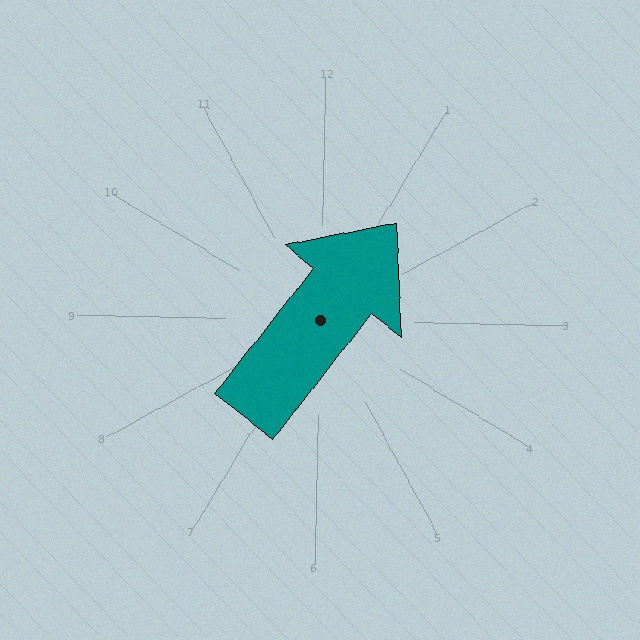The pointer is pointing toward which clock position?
Roughly 1 o'clock.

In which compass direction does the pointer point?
Northeast.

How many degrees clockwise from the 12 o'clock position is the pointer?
Approximately 37 degrees.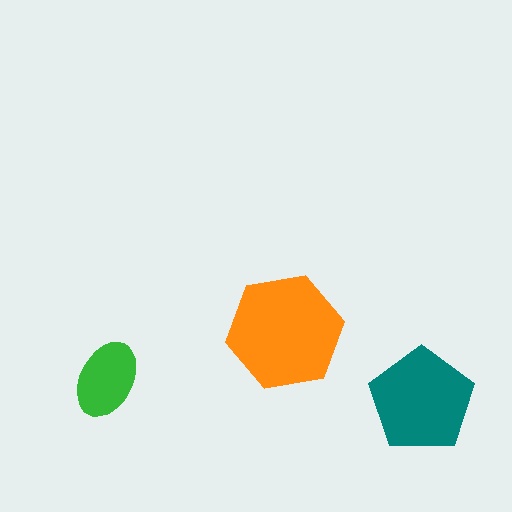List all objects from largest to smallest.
The orange hexagon, the teal pentagon, the green ellipse.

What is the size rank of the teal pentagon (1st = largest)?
2nd.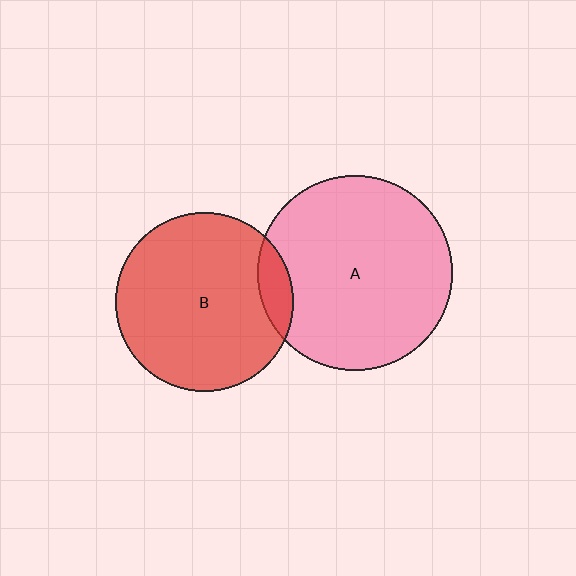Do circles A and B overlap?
Yes.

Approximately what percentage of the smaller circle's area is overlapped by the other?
Approximately 10%.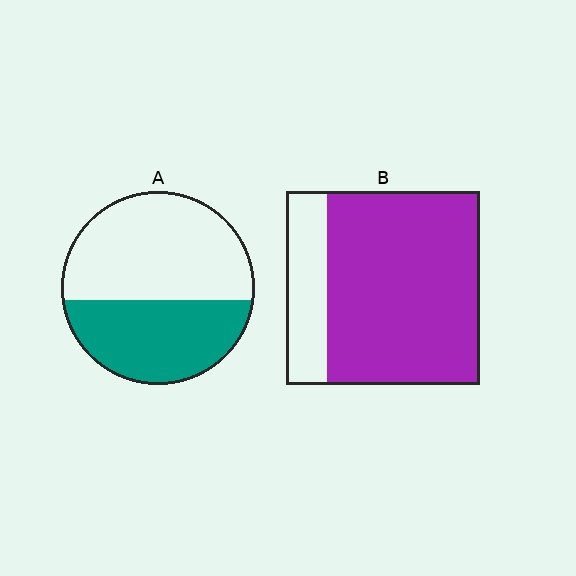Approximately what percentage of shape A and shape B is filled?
A is approximately 40% and B is approximately 80%.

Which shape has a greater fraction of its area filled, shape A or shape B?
Shape B.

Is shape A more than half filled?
No.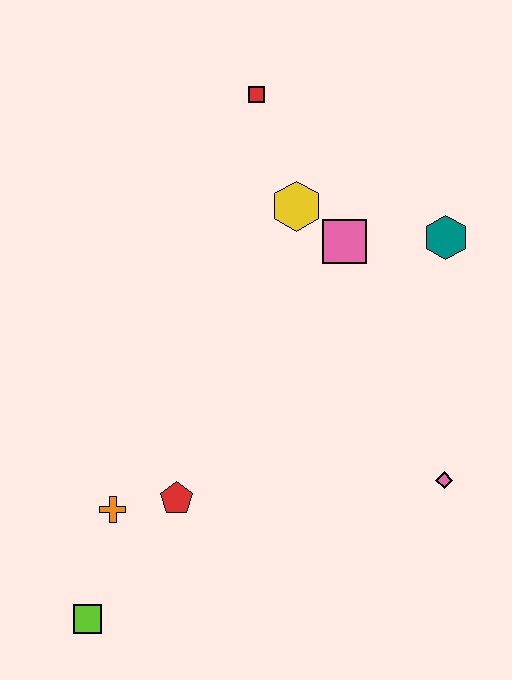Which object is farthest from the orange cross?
The red square is farthest from the orange cross.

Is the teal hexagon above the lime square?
Yes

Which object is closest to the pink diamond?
The teal hexagon is closest to the pink diamond.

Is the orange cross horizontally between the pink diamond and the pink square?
No